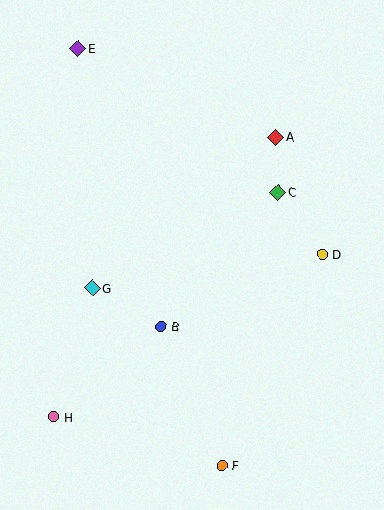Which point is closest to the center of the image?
Point B at (161, 327) is closest to the center.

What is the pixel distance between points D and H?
The distance between D and H is 313 pixels.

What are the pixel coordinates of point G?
Point G is at (92, 288).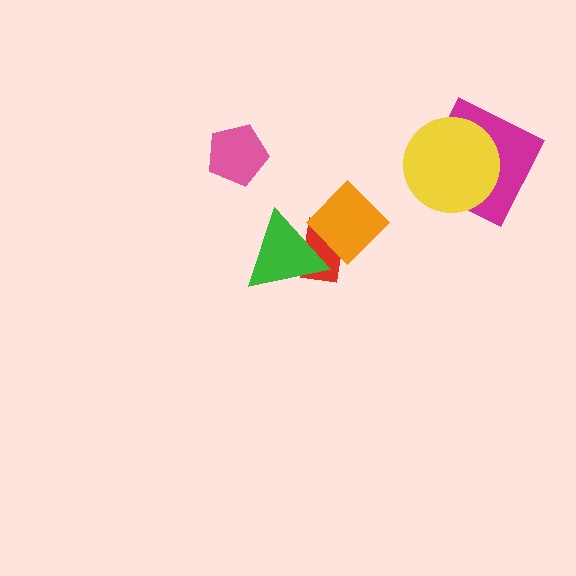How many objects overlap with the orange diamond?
2 objects overlap with the orange diamond.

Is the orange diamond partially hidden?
Yes, it is partially covered by another shape.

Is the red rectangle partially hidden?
Yes, it is partially covered by another shape.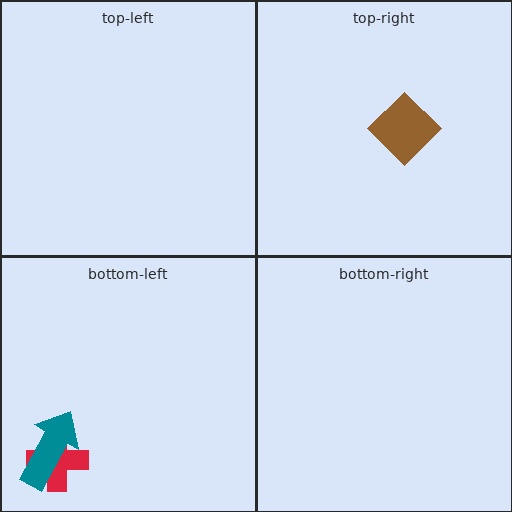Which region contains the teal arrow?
The bottom-left region.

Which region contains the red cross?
The bottom-left region.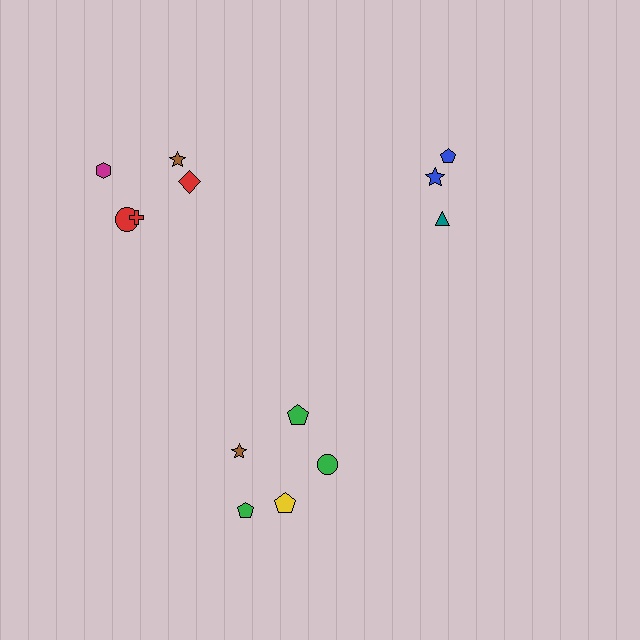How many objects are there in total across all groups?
There are 13 objects.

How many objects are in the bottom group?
There are 5 objects.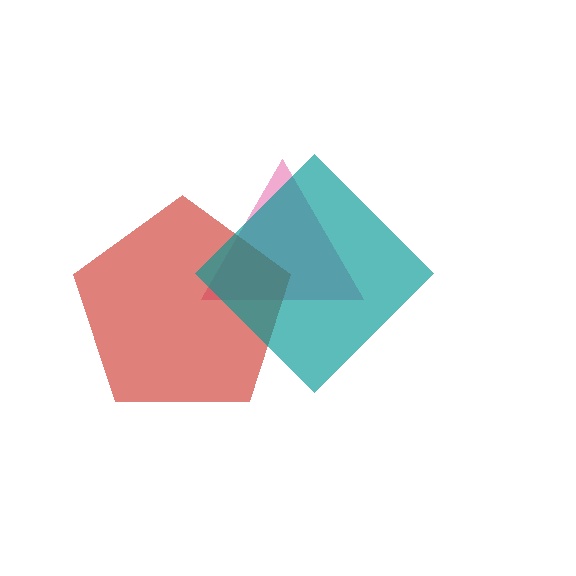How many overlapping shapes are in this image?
There are 3 overlapping shapes in the image.